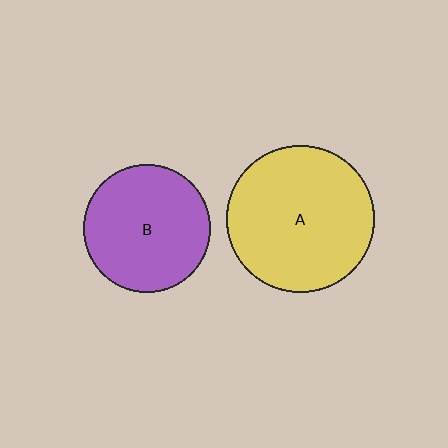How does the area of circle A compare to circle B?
Approximately 1.3 times.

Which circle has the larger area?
Circle A (yellow).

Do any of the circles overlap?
No, none of the circles overlap.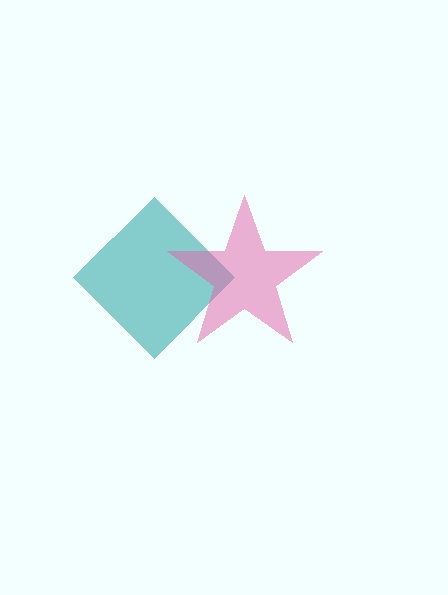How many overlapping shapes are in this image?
There are 2 overlapping shapes in the image.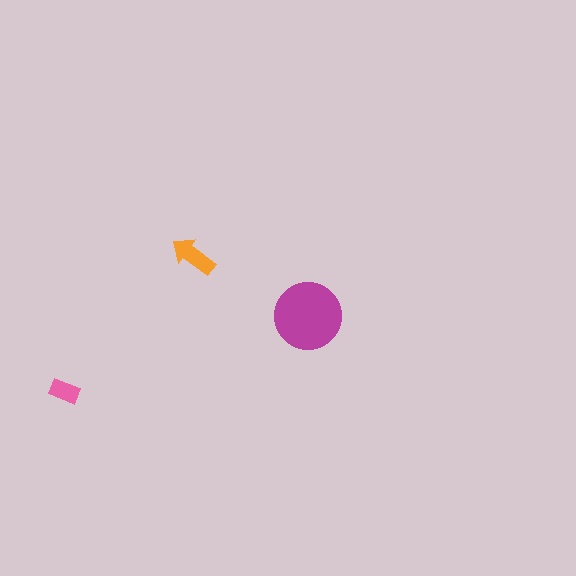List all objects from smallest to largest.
The pink rectangle, the orange arrow, the magenta circle.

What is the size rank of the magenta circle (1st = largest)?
1st.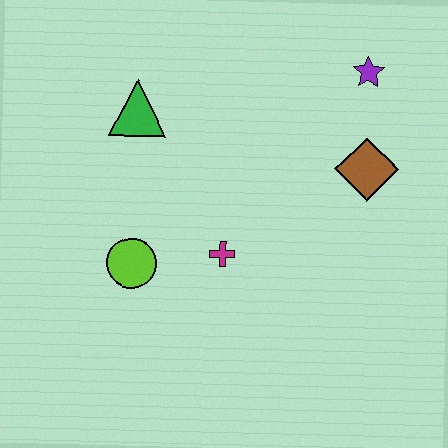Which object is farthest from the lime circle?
The purple star is farthest from the lime circle.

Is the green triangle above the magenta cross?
Yes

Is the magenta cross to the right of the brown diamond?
No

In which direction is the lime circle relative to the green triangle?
The lime circle is below the green triangle.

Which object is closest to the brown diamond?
The purple star is closest to the brown diamond.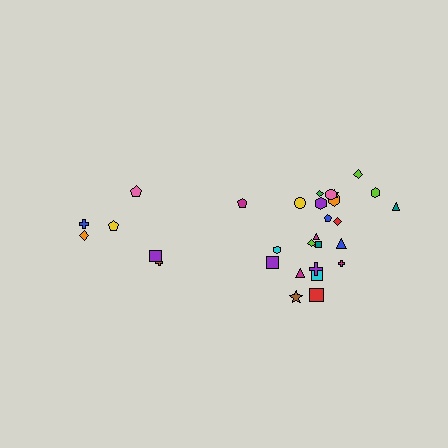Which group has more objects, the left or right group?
The right group.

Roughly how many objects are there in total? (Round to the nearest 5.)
Roughly 30 objects in total.